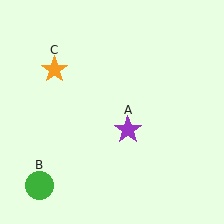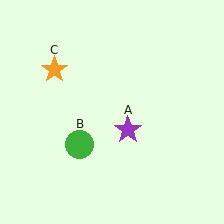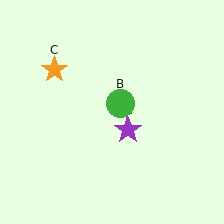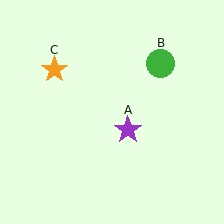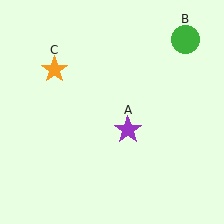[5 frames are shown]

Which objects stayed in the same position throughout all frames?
Purple star (object A) and orange star (object C) remained stationary.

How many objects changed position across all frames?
1 object changed position: green circle (object B).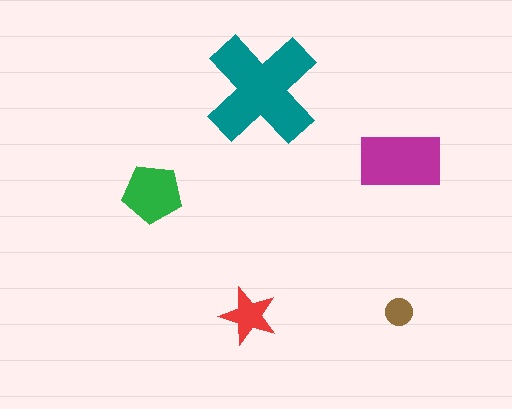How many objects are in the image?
There are 5 objects in the image.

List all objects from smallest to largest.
The brown circle, the red star, the green pentagon, the magenta rectangle, the teal cross.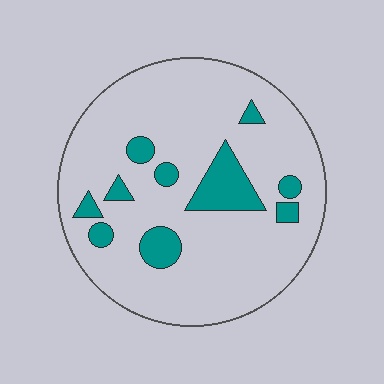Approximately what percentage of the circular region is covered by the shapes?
Approximately 15%.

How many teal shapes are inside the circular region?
10.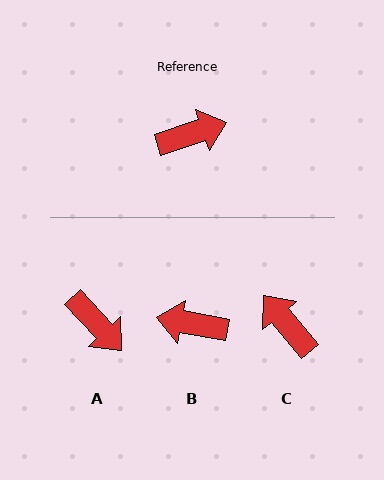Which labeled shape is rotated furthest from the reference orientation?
B, about 152 degrees away.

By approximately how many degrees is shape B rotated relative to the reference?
Approximately 152 degrees counter-clockwise.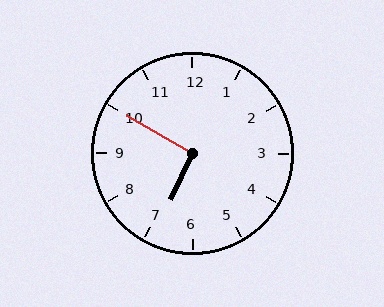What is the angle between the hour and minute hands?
Approximately 95 degrees.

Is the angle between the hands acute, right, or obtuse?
It is right.